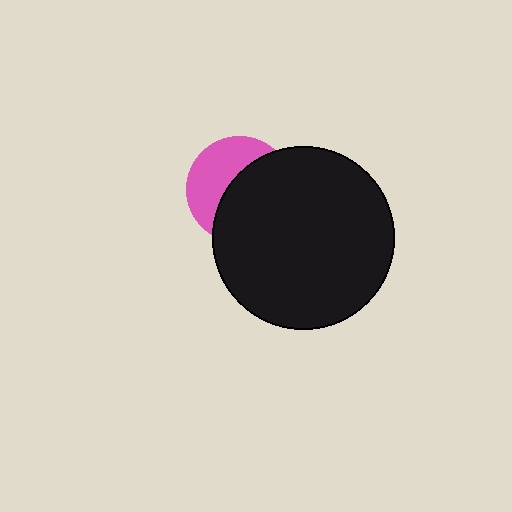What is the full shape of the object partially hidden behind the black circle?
The partially hidden object is a pink circle.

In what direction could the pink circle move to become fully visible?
The pink circle could move left. That would shift it out from behind the black circle entirely.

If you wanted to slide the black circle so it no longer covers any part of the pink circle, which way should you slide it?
Slide it right — that is the most direct way to separate the two shapes.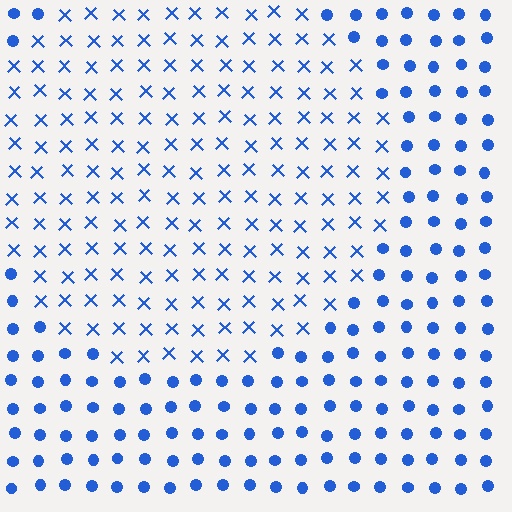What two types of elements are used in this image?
The image uses X marks inside the circle region and circles outside it.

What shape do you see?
I see a circle.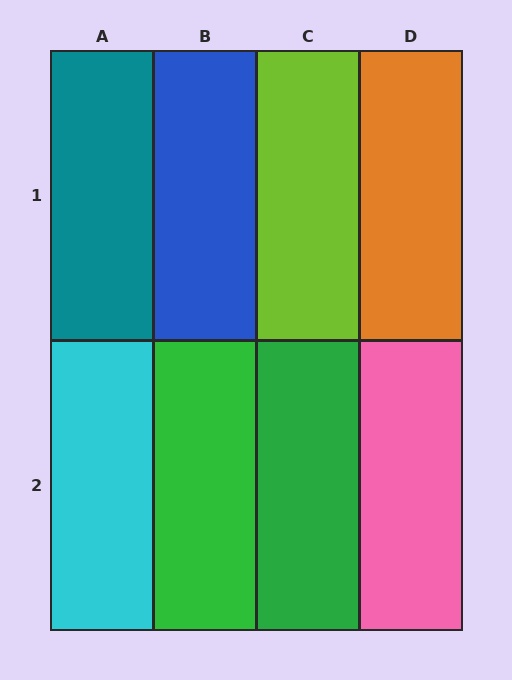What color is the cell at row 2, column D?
Pink.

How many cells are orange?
1 cell is orange.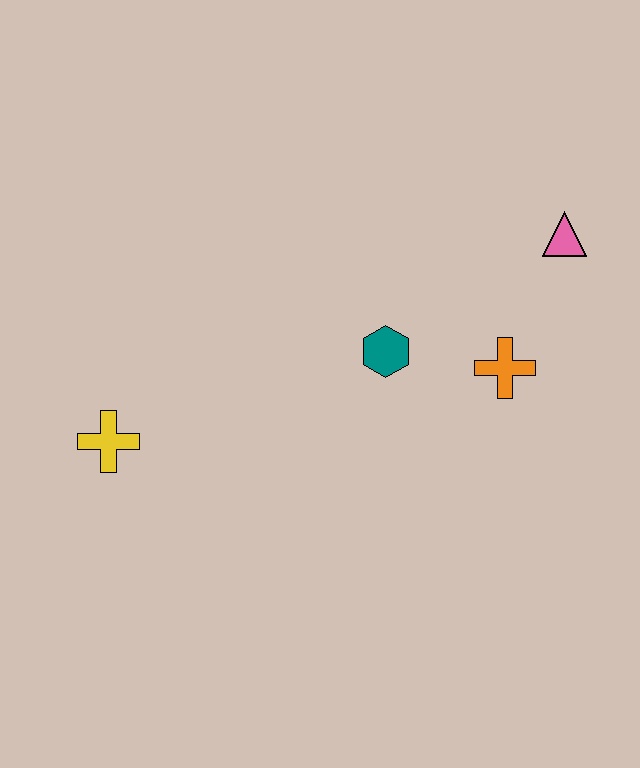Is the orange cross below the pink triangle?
Yes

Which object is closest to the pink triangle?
The orange cross is closest to the pink triangle.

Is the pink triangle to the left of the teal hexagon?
No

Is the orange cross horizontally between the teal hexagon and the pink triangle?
Yes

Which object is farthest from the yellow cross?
The pink triangle is farthest from the yellow cross.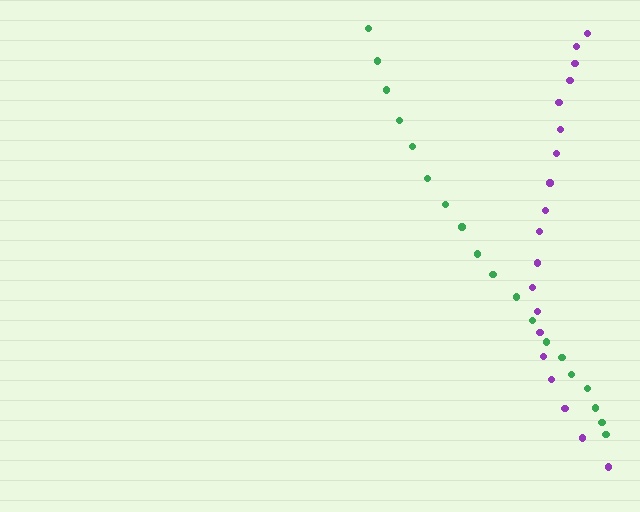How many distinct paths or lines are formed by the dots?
There are 2 distinct paths.